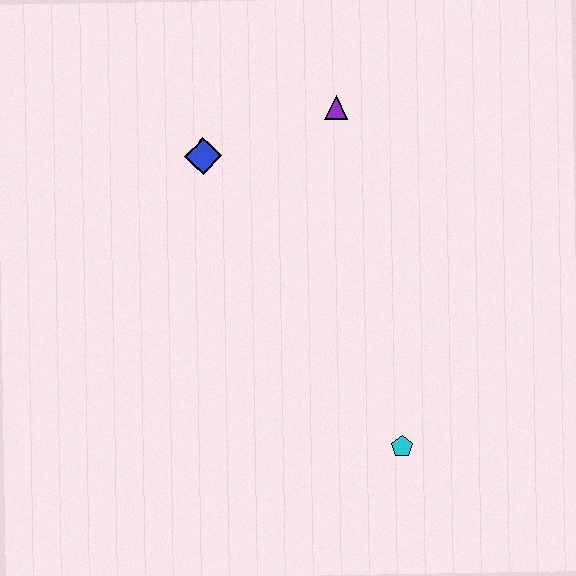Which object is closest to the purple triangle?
The blue diamond is closest to the purple triangle.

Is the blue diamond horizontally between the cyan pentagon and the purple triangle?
No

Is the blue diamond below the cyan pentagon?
No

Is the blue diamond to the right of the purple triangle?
No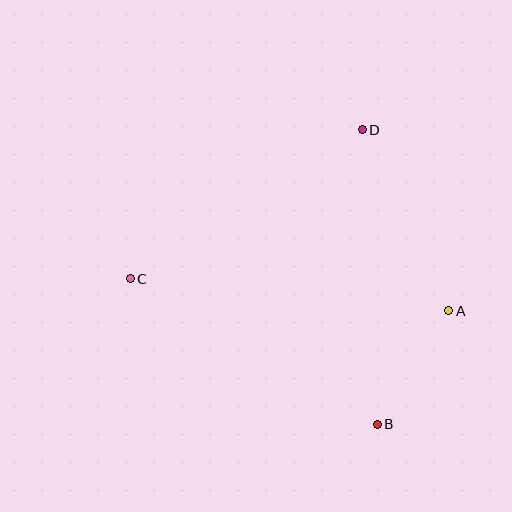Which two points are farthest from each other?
Points A and C are farthest from each other.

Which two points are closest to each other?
Points A and B are closest to each other.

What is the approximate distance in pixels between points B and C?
The distance between B and C is approximately 286 pixels.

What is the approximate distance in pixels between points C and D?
The distance between C and D is approximately 276 pixels.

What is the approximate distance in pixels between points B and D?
The distance between B and D is approximately 295 pixels.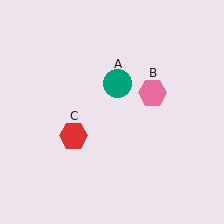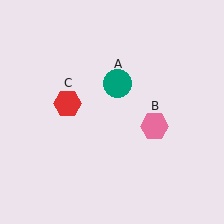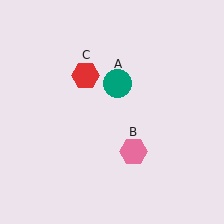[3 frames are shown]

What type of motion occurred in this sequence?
The pink hexagon (object B), red hexagon (object C) rotated clockwise around the center of the scene.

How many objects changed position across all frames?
2 objects changed position: pink hexagon (object B), red hexagon (object C).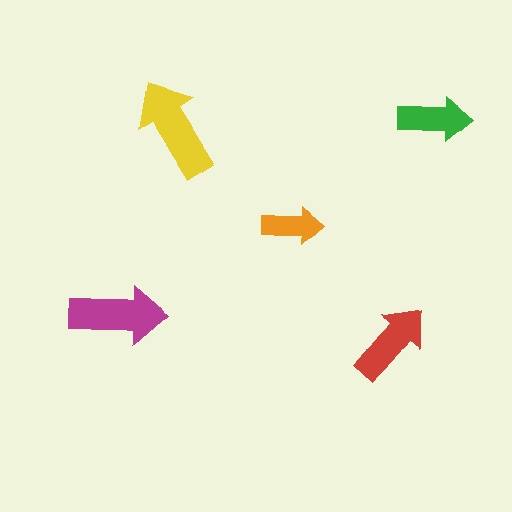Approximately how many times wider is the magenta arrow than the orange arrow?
About 1.5 times wider.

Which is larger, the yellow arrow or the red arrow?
The yellow one.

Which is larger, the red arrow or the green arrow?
The red one.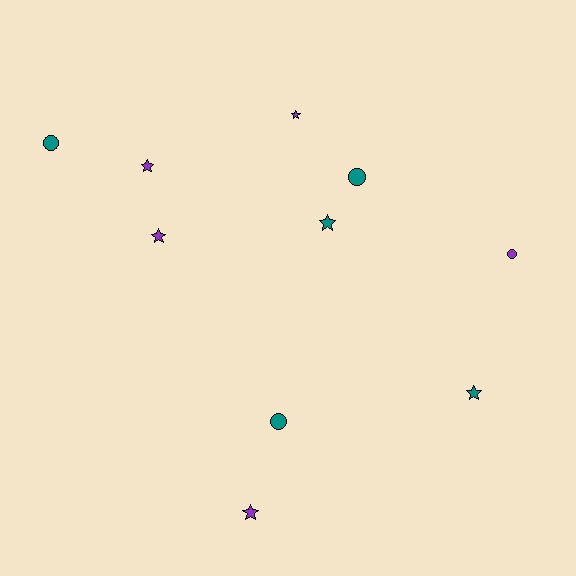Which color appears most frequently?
Purple, with 5 objects.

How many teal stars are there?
There are 2 teal stars.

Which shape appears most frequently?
Star, with 6 objects.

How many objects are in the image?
There are 10 objects.